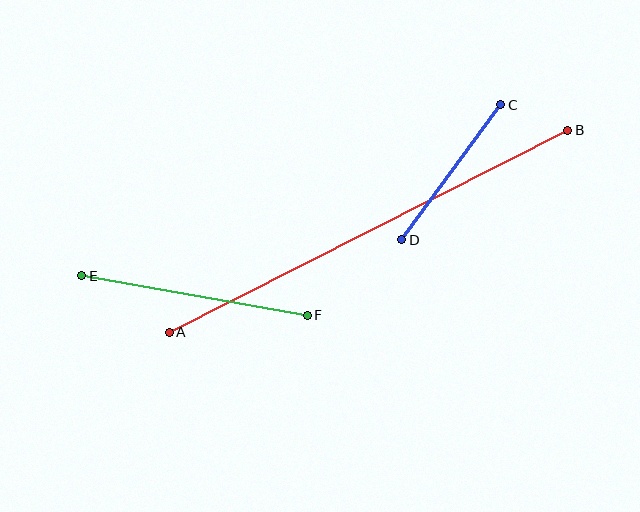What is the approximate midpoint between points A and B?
The midpoint is at approximately (368, 231) pixels.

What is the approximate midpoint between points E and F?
The midpoint is at approximately (195, 296) pixels.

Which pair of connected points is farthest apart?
Points A and B are farthest apart.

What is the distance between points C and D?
The distance is approximately 168 pixels.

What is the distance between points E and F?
The distance is approximately 229 pixels.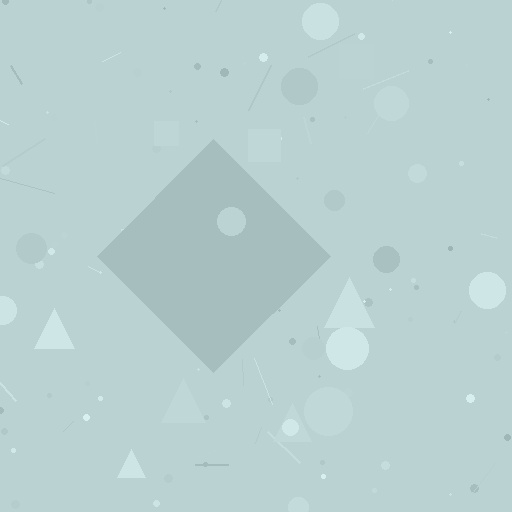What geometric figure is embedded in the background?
A diamond is embedded in the background.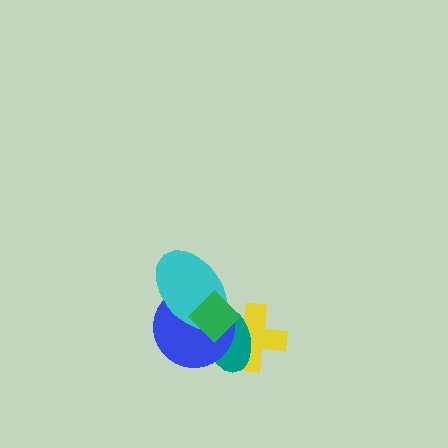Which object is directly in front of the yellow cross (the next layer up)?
The teal ellipse is directly in front of the yellow cross.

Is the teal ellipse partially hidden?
Yes, it is partially covered by another shape.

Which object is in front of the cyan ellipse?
The green diamond is in front of the cyan ellipse.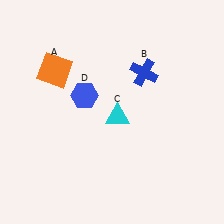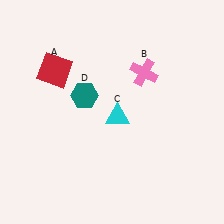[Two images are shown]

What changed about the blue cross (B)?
In Image 1, B is blue. In Image 2, it changed to pink.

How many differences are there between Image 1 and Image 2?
There are 3 differences between the two images.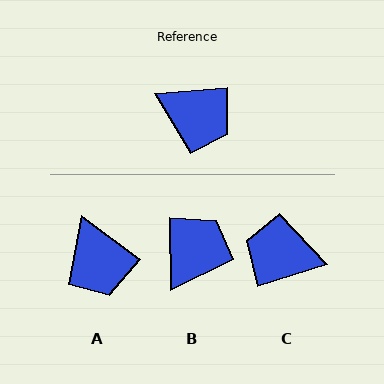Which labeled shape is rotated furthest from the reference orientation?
C, about 167 degrees away.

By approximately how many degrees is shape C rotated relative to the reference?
Approximately 167 degrees clockwise.